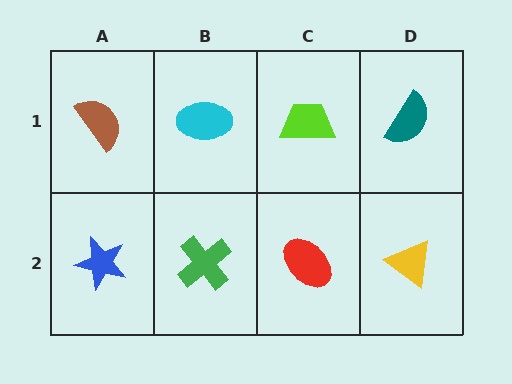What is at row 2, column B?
A green cross.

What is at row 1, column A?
A brown semicircle.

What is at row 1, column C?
A lime trapezoid.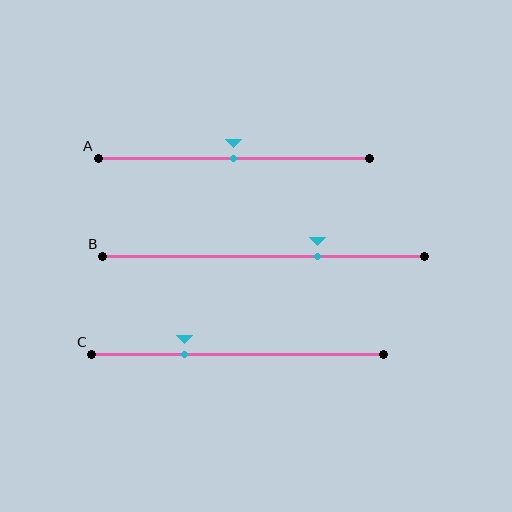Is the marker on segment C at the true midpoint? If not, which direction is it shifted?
No, the marker on segment C is shifted to the left by about 18% of the segment length.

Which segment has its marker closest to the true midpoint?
Segment A has its marker closest to the true midpoint.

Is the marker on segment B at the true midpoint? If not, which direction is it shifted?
No, the marker on segment B is shifted to the right by about 17% of the segment length.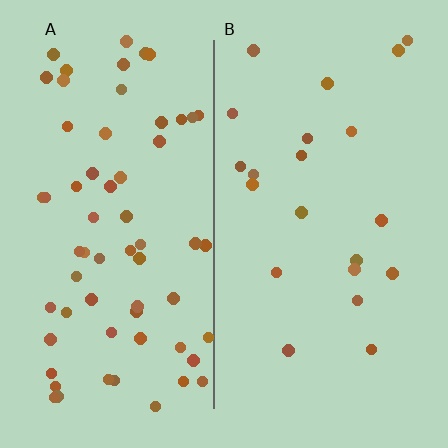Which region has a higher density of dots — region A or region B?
A (the left).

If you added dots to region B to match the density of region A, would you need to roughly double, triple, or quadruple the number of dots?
Approximately triple.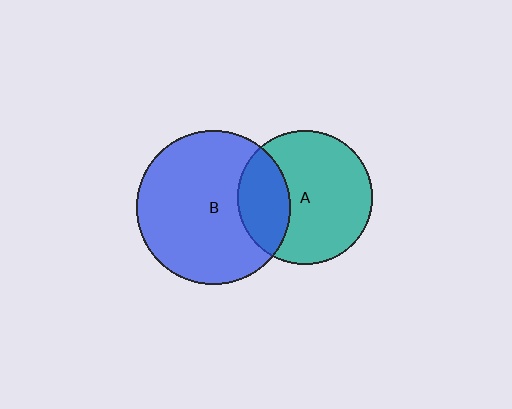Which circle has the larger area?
Circle B (blue).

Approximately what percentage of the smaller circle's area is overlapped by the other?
Approximately 30%.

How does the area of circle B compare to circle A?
Approximately 1.3 times.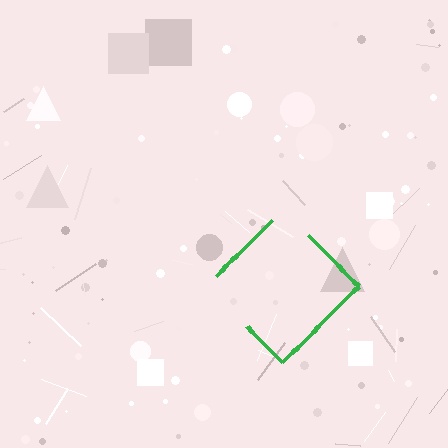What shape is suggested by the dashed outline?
The dashed outline suggests a diamond.